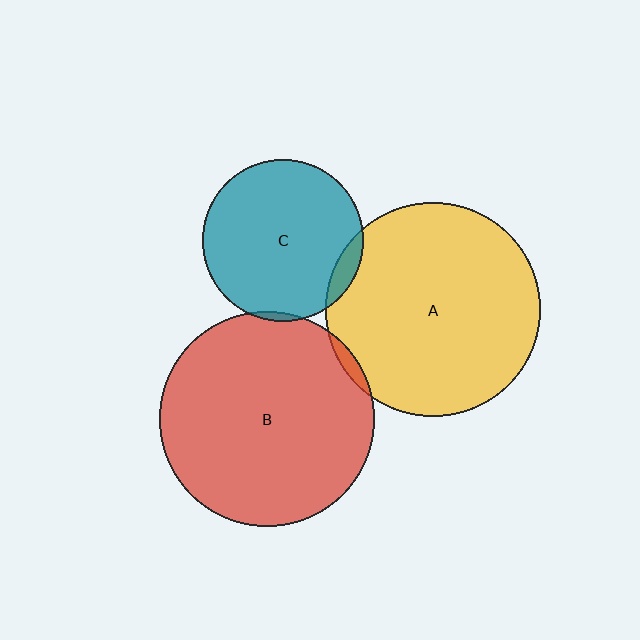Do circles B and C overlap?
Yes.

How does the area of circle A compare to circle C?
Approximately 1.8 times.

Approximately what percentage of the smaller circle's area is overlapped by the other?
Approximately 5%.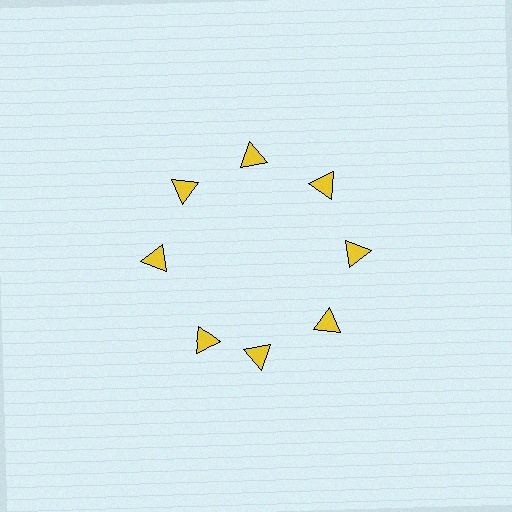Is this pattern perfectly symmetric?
No. The 8 yellow triangles are arranged in a ring, but one element near the 8 o'clock position is rotated out of alignment along the ring, breaking the 8-fold rotational symmetry.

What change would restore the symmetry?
The symmetry would be restored by rotating it back into even spacing with its neighbors so that all 8 triangles sit at equal angles and equal distance from the center.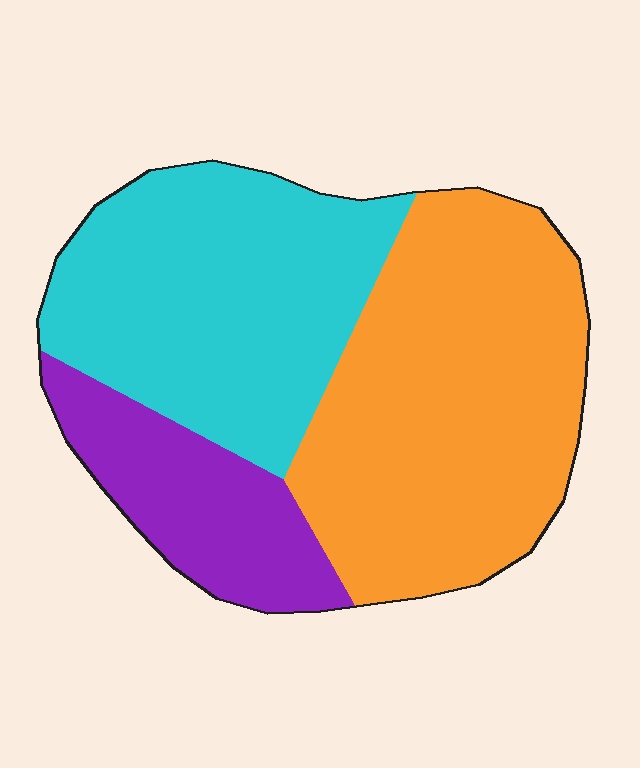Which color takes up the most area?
Orange, at roughly 45%.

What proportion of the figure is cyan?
Cyan takes up about three eighths (3/8) of the figure.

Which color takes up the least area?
Purple, at roughly 20%.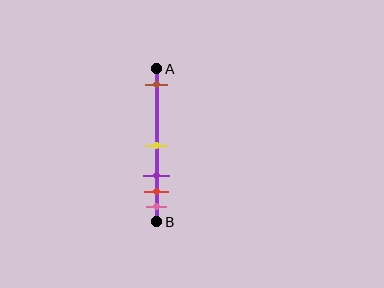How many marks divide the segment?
There are 5 marks dividing the segment.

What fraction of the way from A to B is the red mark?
The red mark is approximately 80% (0.8) of the way from A to B.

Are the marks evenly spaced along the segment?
No, the marks are not evenly spaced.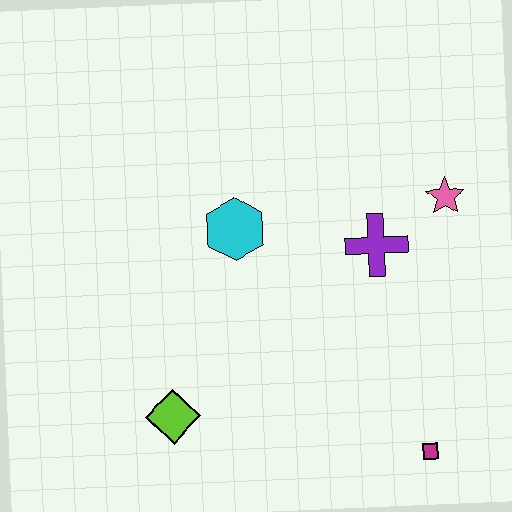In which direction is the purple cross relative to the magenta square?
The purple cross is above the magenta square.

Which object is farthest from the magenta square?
The cyan hexagon is farthest from the magenta square.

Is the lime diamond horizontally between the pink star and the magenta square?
No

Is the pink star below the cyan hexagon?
No